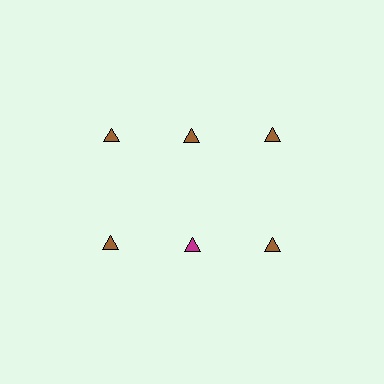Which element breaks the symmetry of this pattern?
The magenta triangle in the second row, second from left column breaks the symmetry. All other shapes are brown triangles.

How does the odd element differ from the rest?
It has a different color: magenta instead of brown.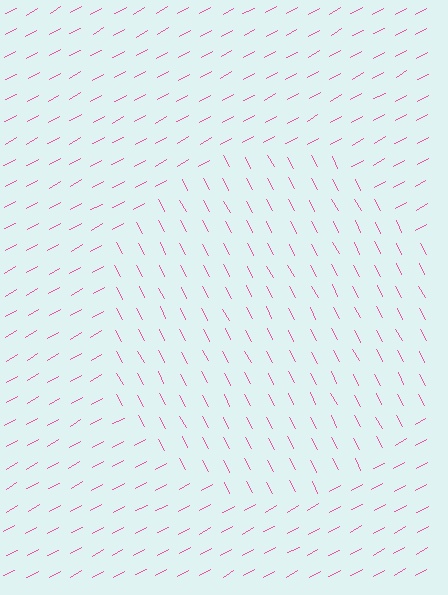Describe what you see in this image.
The image is filled with small pink line segments. A circle region in the image has lines oriented differently from the surrounding lines, creating a visible texture boundary.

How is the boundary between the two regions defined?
The boundary is defined purely by a change in line orientation (approximately 89 degrees difference). All lines are the same color and thickness.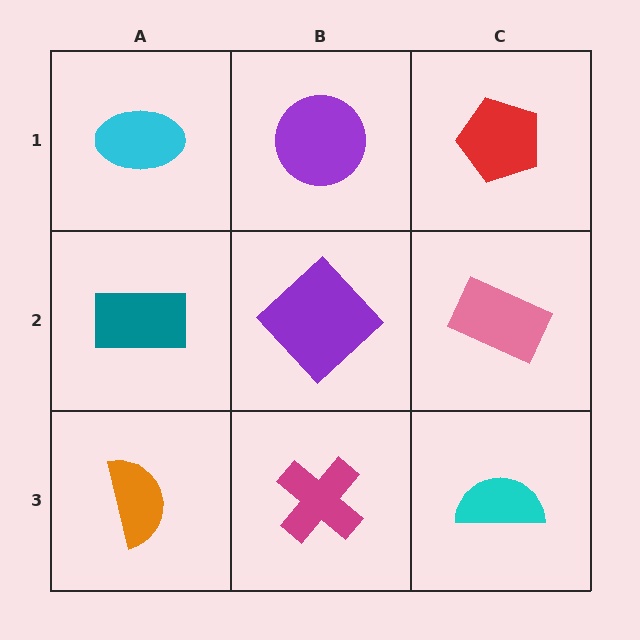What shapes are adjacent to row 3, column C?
A pink rectangle (row 2, column C), a magenta cross (row 3, column B).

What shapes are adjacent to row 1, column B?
A purple diamond (row 2, column B), a cyan ellipse (row 1, column A), a red pentagon (row 1, column C).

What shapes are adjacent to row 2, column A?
A cyan ellipse (row 1, column A), an orange semicircle (row 3, column A), a purple diamond (row 2, column B).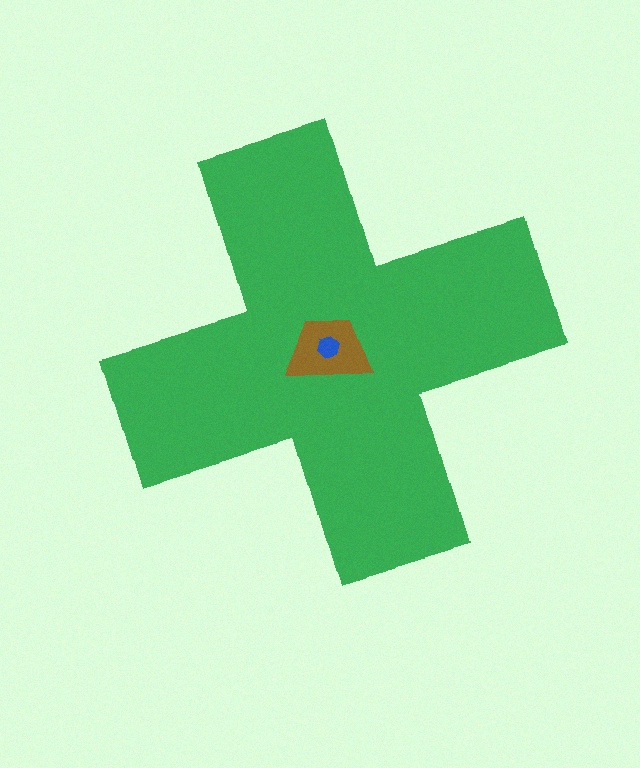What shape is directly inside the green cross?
The brown trapezoid.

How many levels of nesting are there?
3.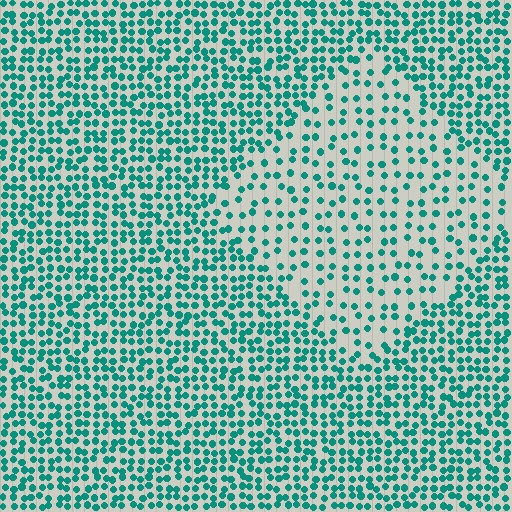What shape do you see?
I see a diamond.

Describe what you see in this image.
The image contains small teal elements arranged at two different densities. A diamond-shaped region is visible where the elements are less densely packed than the surrounding area.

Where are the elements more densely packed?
The elements are more densely packed outside the diamond boundary.